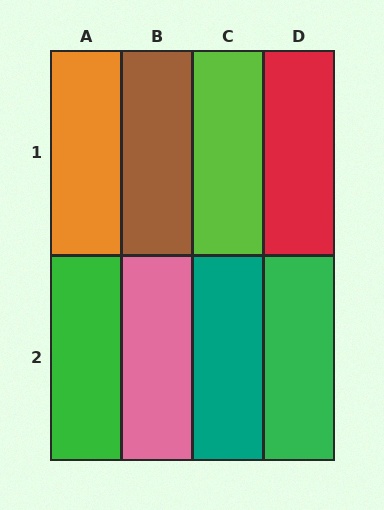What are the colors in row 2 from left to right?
Green, pink, teal, green.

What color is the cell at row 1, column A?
Orange.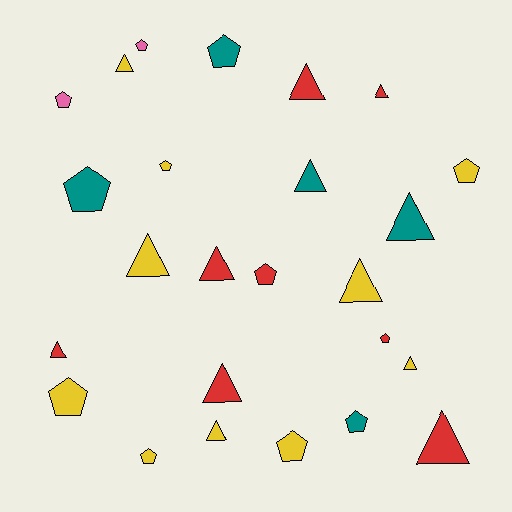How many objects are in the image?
There are 25 objects.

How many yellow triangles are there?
There are 5 yellow triangles.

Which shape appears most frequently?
Triangle, with 13 objects.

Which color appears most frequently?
Yellow, with 10 objects.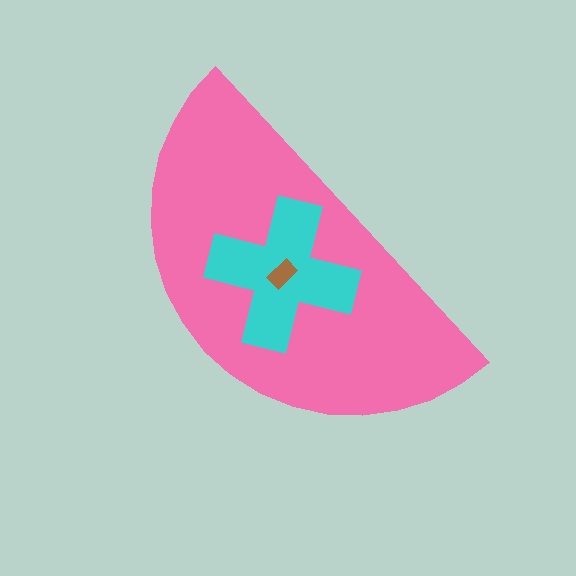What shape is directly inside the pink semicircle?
The cyan cross.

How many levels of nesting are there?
3.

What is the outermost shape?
The pink semicircle.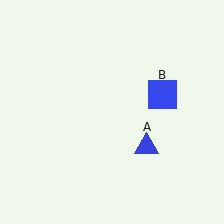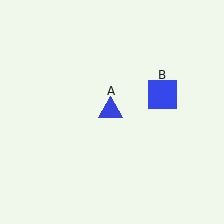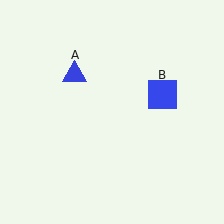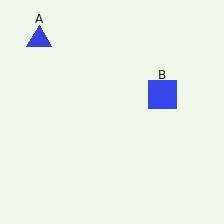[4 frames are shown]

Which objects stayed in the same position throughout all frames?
Blue square (object B) remained stationary.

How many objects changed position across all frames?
1 object changed position: blue triangle (object A).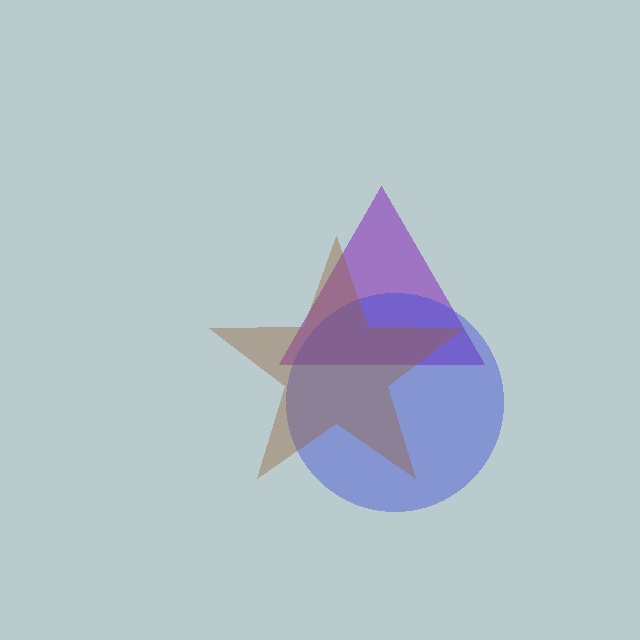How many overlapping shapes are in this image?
There are 3 overlapping shapes in the image.